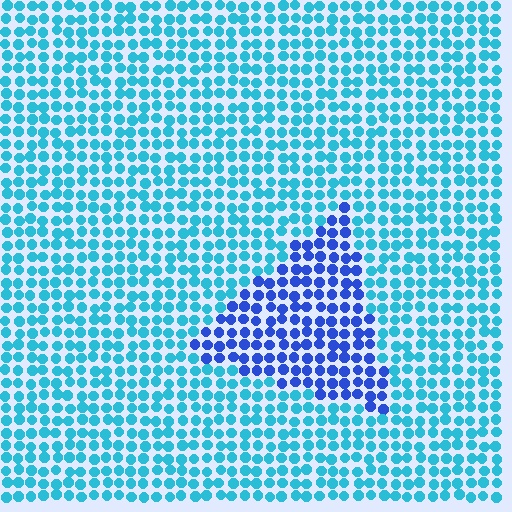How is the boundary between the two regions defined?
The boundary is defined purely by a slight shift in hue (about 40 degrees). Spacing, size, and orientation are identical on both sides.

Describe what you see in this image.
The image is filled with small cyan elements in a uniform arrangement. A triangle-shaped region is visible where the elements are tinted to a slightly different hue, forming a subtle color boundary.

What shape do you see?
I see a triangle.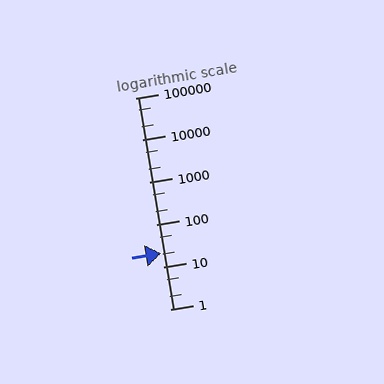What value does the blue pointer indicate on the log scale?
The pointer indicates approximately 21.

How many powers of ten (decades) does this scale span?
The scale spans 5 decades, from 1 to 100000.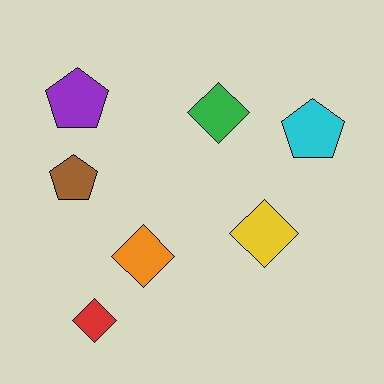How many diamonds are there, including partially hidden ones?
There are 4 diamonds.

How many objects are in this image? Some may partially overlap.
There are 7 objects.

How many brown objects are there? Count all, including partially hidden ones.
There is 1 brown object.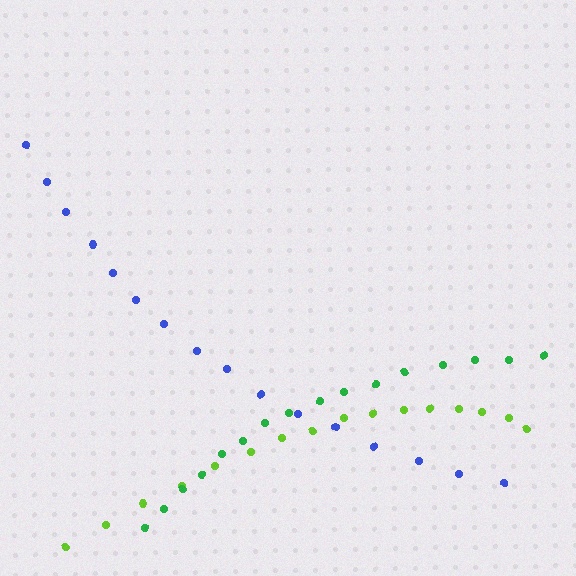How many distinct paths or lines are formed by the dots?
There are 3 distinct paths.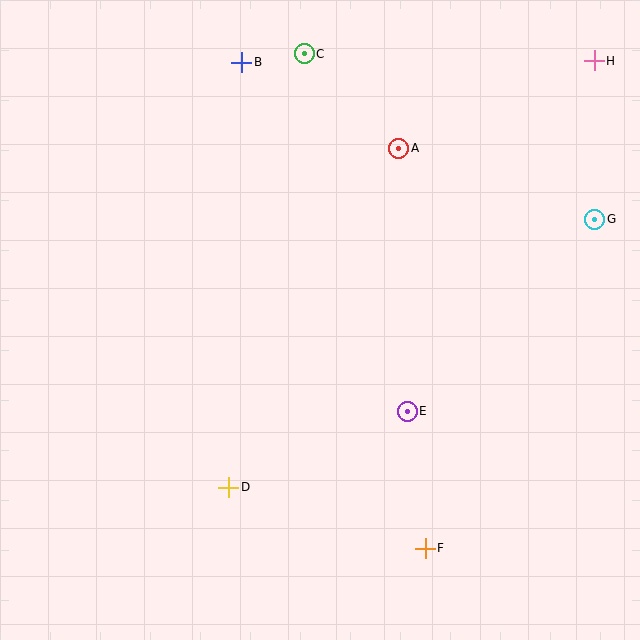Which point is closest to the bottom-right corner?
Point F is closest to the bottom-right corner.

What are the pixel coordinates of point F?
Point F is at (425, 548).